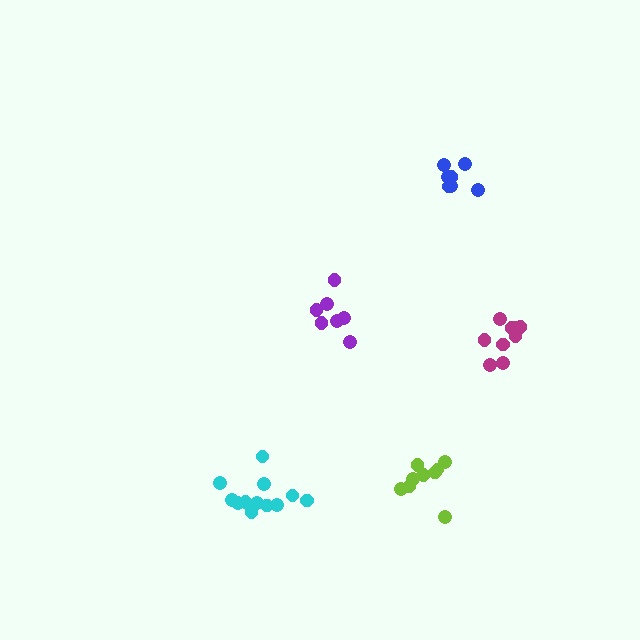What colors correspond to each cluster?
The clusters are colored: lime, purple, cyan, magenta, blue.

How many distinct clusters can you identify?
There are 5 distinct clusters.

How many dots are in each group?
Group 1: 9 dots, Group 2: 7 dots, Group 3: 12 dots, Group 4: 9 dots, Group 5: 7 dots (44 total).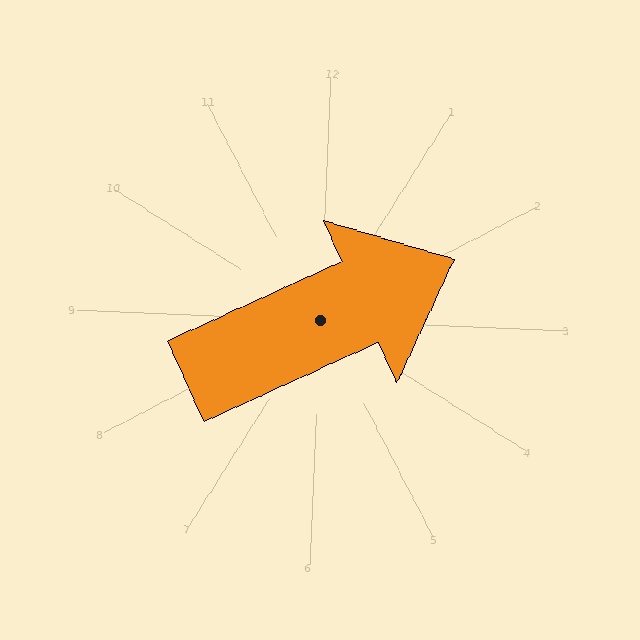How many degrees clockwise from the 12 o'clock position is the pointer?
Approximately 63 degrees.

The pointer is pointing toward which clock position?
Roughly 2 o'clock.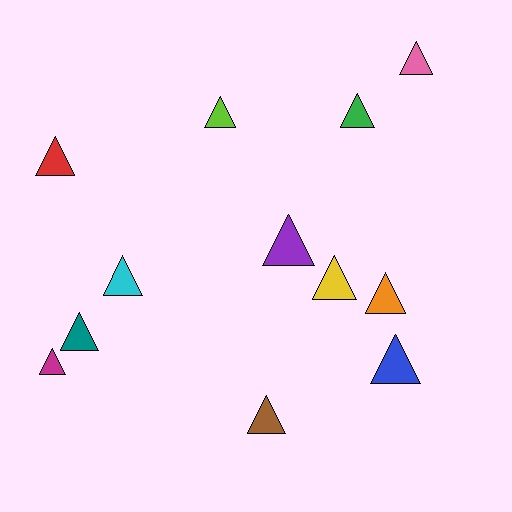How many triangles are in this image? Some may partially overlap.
There are 12 triangles.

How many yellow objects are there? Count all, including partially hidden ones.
There is 1 yellow object.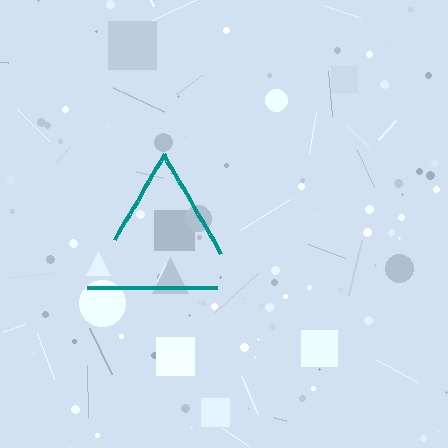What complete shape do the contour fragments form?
The contour fragments form a triangle.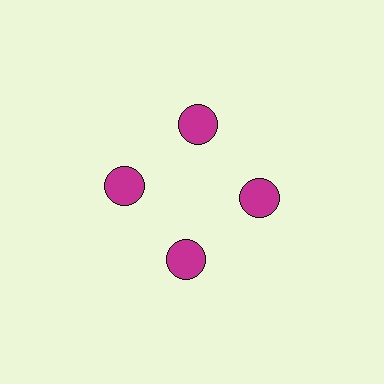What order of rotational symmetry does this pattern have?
This pattern has 4-fold rotational symmetry.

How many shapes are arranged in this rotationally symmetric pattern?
There are 4 shapes, arranged in 4 groups of 1.